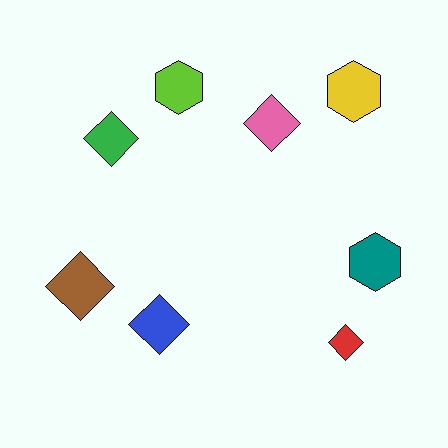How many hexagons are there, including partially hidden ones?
There are 3 hexagons.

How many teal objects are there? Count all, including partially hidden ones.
There is 1 teal object.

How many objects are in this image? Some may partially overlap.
There are 8 objects.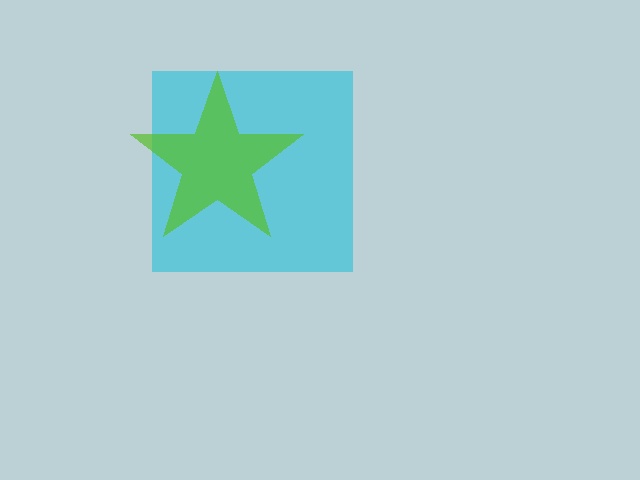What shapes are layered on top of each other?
The layered shapes are: a cyan square, a lime star.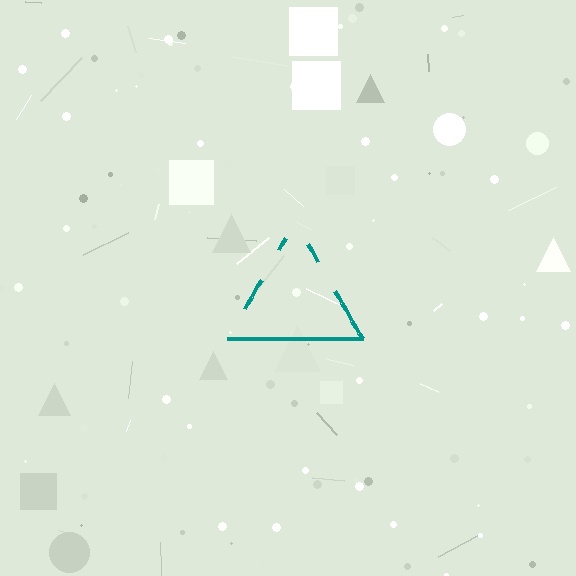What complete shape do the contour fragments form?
The contour fragments form a triangle.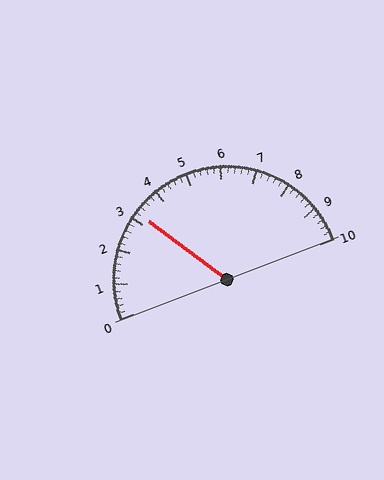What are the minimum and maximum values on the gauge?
The gauge ranges from 0 to 10.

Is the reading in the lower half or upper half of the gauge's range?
The reading is in the lower half of the range (0 to 10).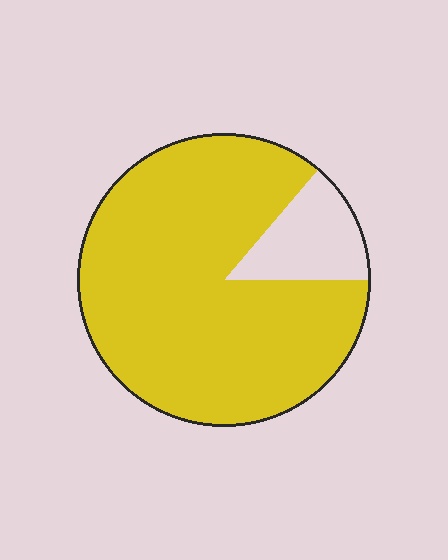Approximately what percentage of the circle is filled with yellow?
Approximately 85%.